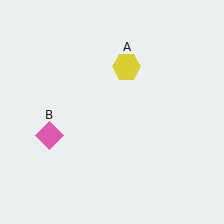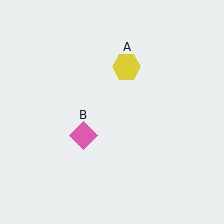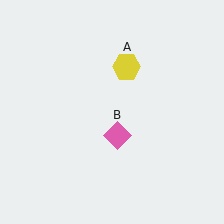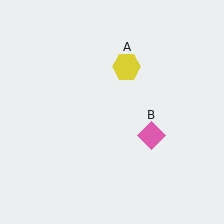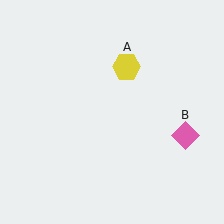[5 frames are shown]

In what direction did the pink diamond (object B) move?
The pink diamond (object B) moved right.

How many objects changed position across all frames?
1 object changed position: pink diamond (object B).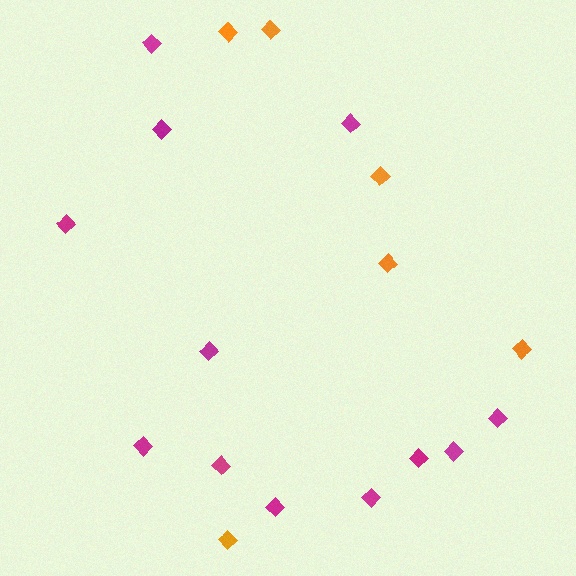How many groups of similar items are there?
There are 2 groups: one group of orange diamonds (6) and one group of magenta diamonds (12).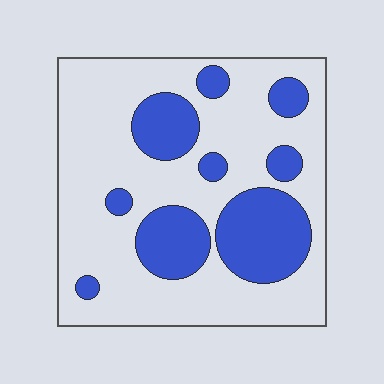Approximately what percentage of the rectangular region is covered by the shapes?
Approximately 30%.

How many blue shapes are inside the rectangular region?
9.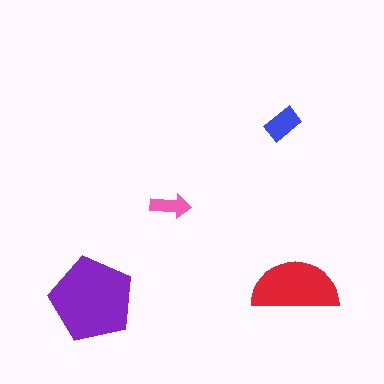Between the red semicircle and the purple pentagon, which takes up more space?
The purple pentagon.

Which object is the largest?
The purple pentagon.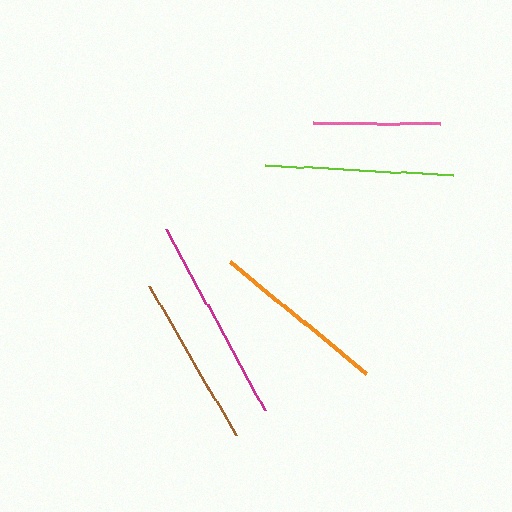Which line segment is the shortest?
The pink line is the shortest at approximately 128 pixels.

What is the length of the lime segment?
The lime segment is approximately 189 pixels long.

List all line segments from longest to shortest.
From longest to shortest: magenta, lime, orange, brown, pink.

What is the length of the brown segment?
The brown segment is approximately 173 pixels long.